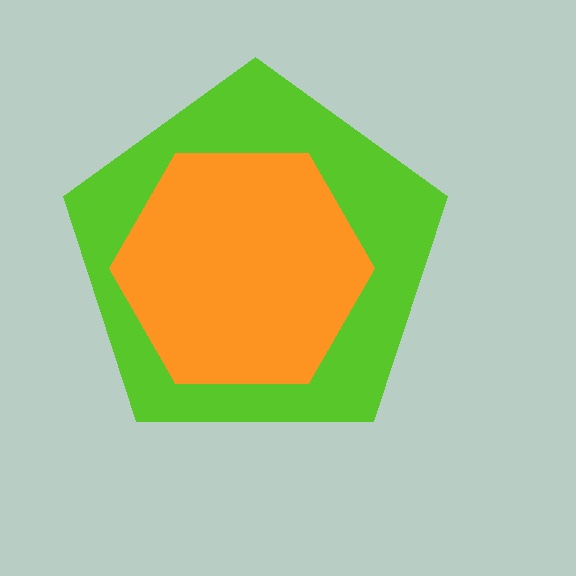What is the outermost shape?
The lime pentagon.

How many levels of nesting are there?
2.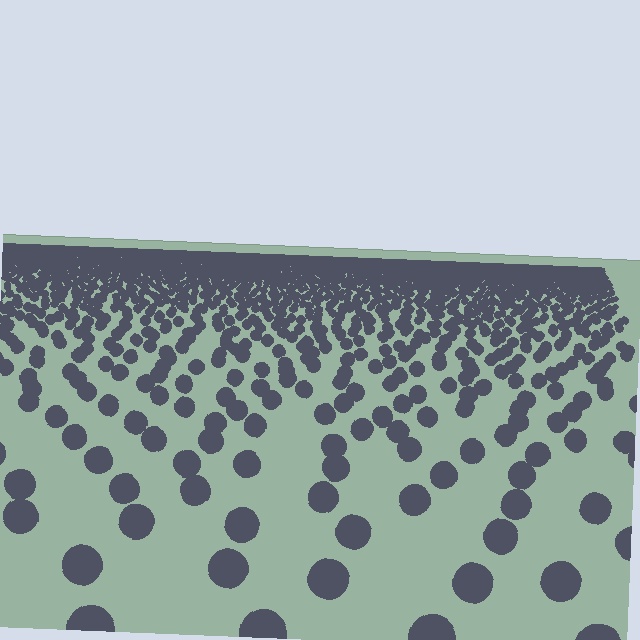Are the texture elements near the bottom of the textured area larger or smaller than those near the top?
Larger. Near the bottom, elements are closer to the viewer and appear at a bigger on-screen size.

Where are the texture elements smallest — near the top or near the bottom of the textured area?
Near the top.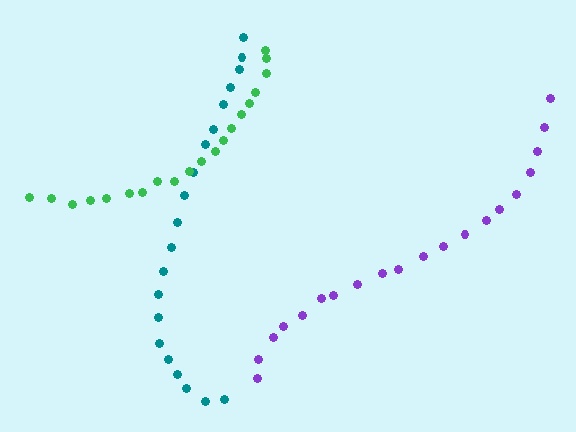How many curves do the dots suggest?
There are 3 distinct paths.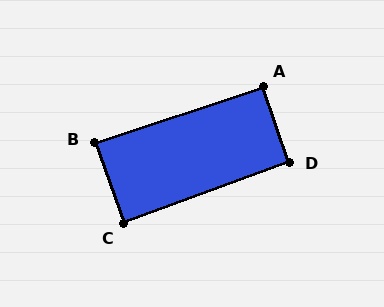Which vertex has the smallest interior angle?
B, at approximately 89 degrees.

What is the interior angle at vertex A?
Approximately 91 degrees (approximately right).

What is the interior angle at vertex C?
Approximately 89 degrees (approximately right).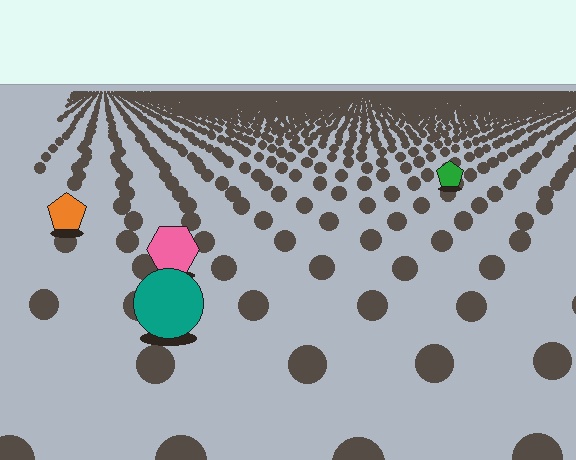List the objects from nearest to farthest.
From nearest to farthest: the teal circle, the pink hexagon, the orange pentagon, the green pentagon.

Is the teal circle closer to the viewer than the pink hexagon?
Yes. The teal circle is closer — you can tell from the texture gradient: the ground texture is coarser near it.